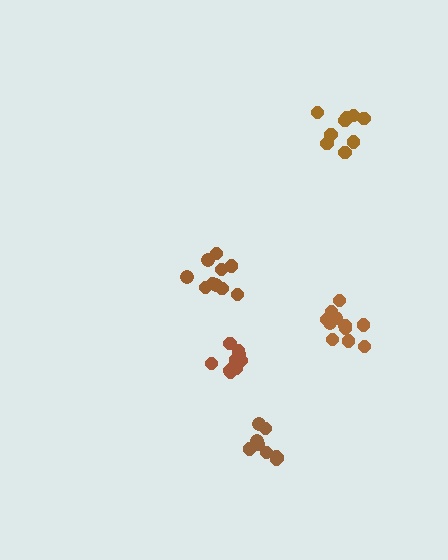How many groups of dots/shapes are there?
There are 5 groups.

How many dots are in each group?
Group 1: 9 dots, Group 2: 12 dots, Group 3: 9 dots, Group 4: 10 dots, Group 5: 11 dots (51 total).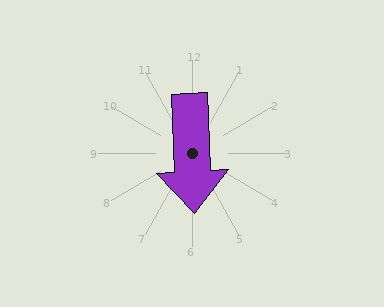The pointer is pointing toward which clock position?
Roughly 6 o'clock.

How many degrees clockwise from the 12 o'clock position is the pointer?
Approximately 177 degrees.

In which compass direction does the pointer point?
South.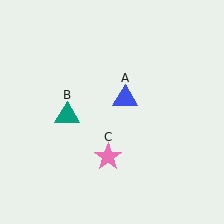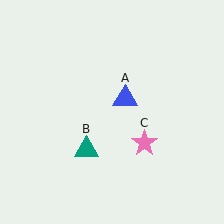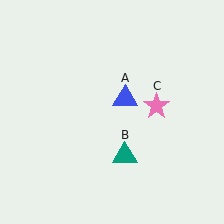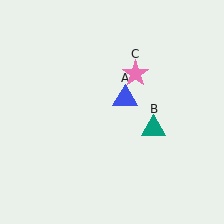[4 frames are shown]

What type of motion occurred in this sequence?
The teal triangle (object B), pink star (object C) rotated counterclockwise around the center of the scene.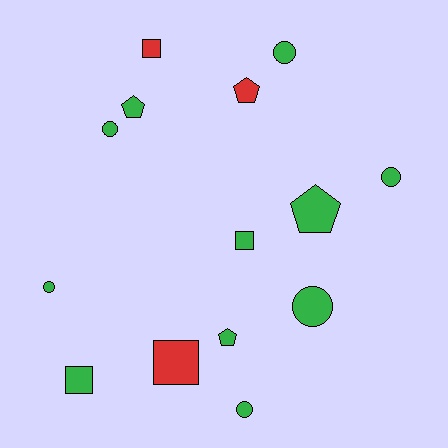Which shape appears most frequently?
Circle, with 6 objects.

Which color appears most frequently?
Green, with 11 objects.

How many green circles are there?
There are 6 green circles.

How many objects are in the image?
There are 14 objects.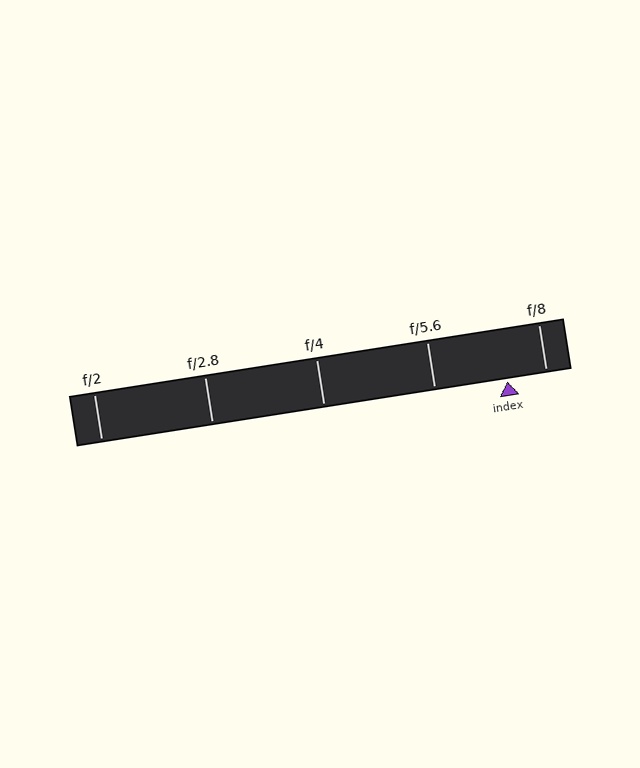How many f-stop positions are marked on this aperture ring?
There are 5 f-stop positions marked.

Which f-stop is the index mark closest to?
The index mark is closest to f/8.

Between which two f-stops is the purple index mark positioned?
The index mark is between f/5.6 and f/8.